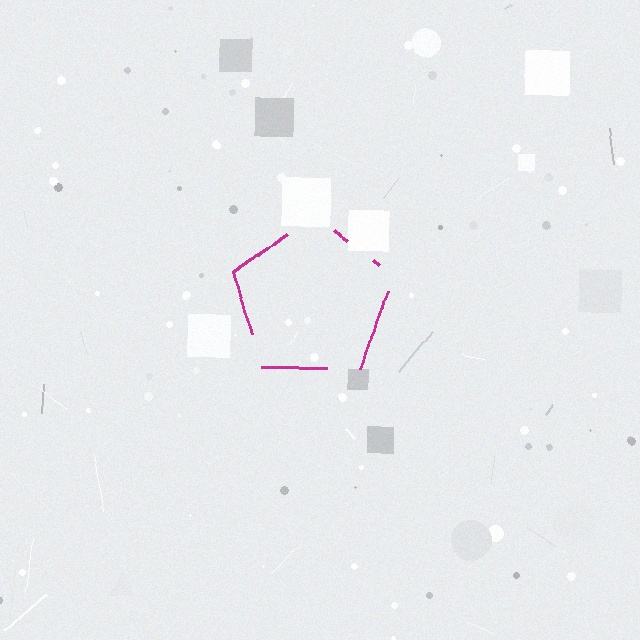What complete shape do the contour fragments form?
The contour fragments form a pentagon.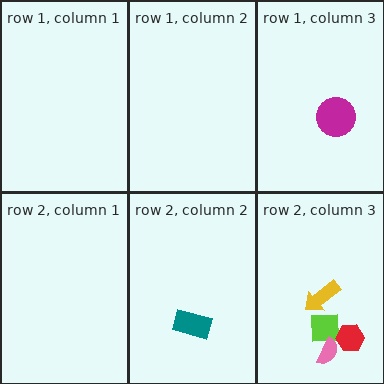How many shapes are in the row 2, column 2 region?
1.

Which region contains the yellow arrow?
The row 2, column 3 region.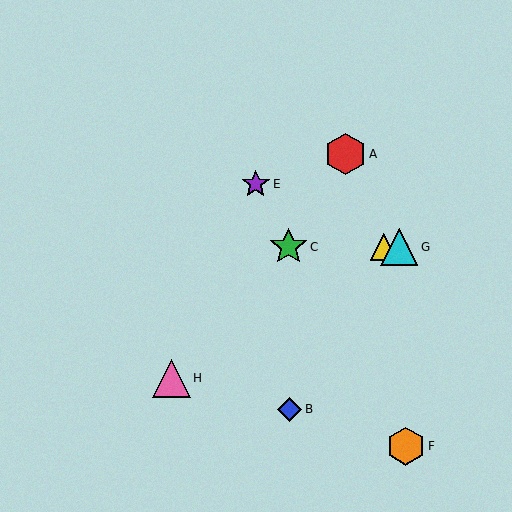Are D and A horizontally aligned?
No, D is at y≈247 and A is at y≈154.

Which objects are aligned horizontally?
Objects C, D, G are aligned horizontally.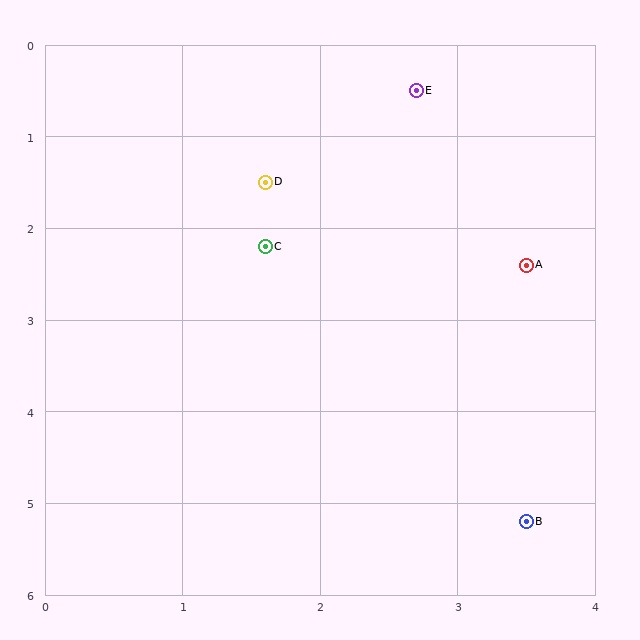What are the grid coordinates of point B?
Point B is at approximately (3.5, 5.2).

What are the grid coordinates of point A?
Point A is at approximately (3.5, 2.4).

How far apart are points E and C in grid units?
Points E and C are about 2.0 grid units apart.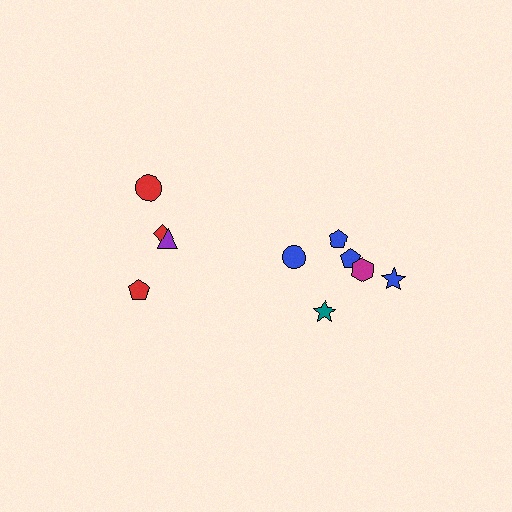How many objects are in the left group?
There are 4 objects.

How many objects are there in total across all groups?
There are 10 objects.